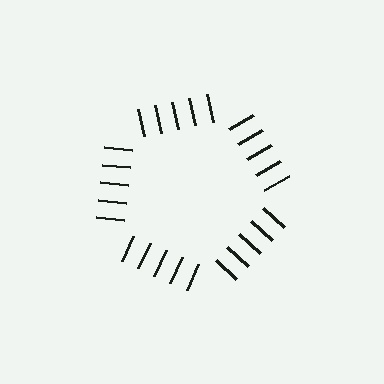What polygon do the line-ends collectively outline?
An illusory pentagon — the line segments terminate on its edges but no continuous stroke is drawn.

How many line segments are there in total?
25 — 5 along each of the 5 edges.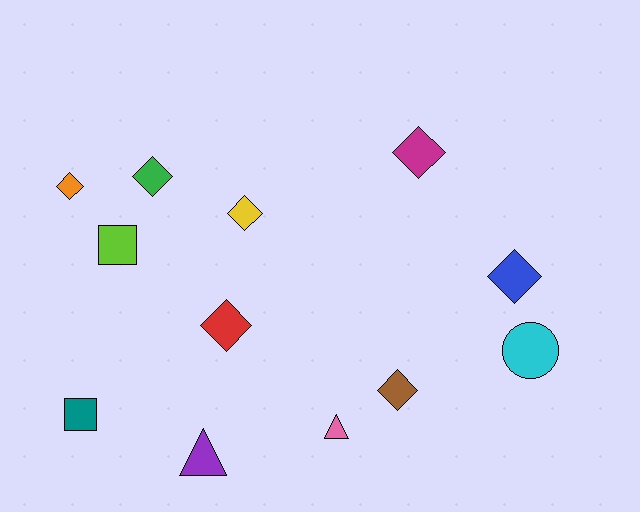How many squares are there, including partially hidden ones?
There are 2 squares.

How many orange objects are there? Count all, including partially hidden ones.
There is 1 orange object.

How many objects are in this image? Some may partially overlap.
There are 12 objects.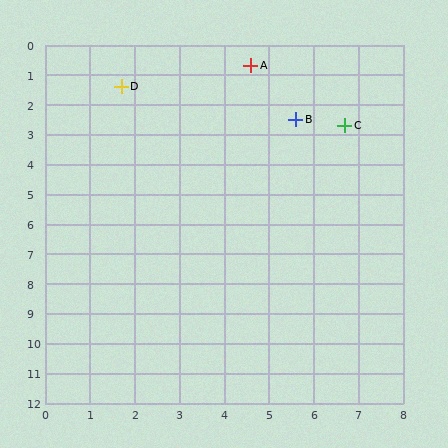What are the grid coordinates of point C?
Point C is at approximately (6.7, 2.7).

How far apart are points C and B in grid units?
Points C and B are about 1.1 grid units apart.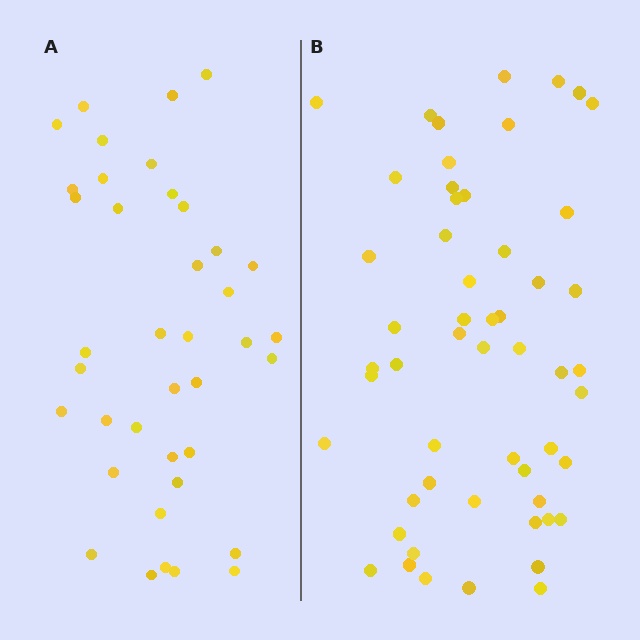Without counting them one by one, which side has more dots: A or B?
Region B (the right region) has more dots.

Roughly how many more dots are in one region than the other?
Region B has approximately 15 more dots than region A.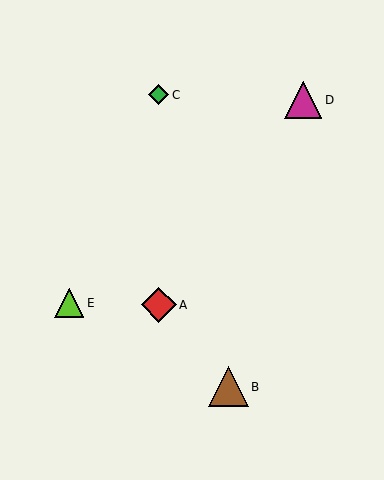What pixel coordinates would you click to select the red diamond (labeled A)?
Click at (159, 305) to select the red diamond A.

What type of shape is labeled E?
Shape E is a lime triangle.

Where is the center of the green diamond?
The center of the green diamond is at (159, 95).